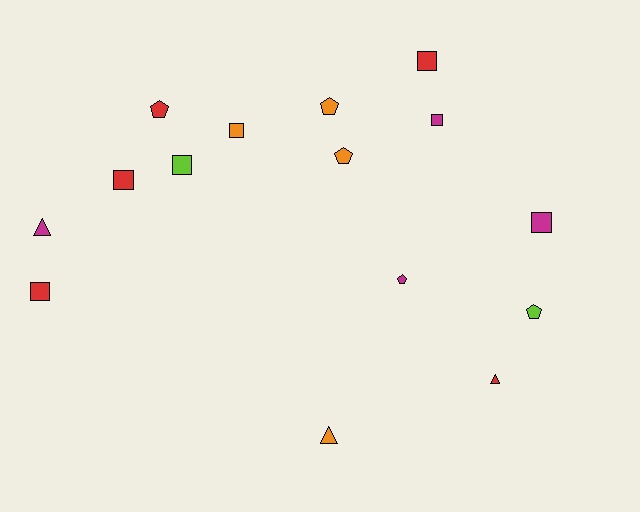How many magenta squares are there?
There are 2 magenta squares.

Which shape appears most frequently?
Square, with 7 objects.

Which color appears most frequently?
Red, with 5 objects.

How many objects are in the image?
There are 15 objects.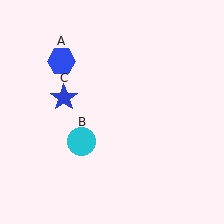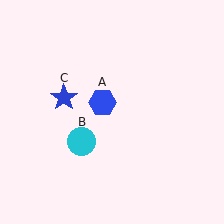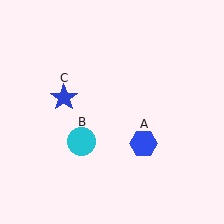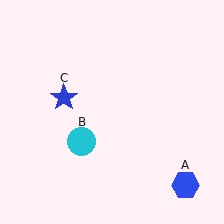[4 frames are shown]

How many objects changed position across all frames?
1 object changed position: blue hexagon (object A).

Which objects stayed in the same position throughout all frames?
Cyan circle (object B) and blue star (object C) remained stationary.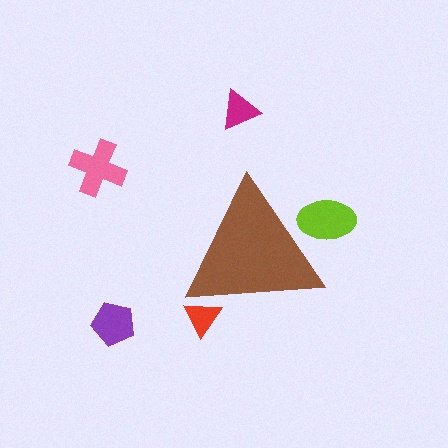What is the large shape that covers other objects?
A brown triangle.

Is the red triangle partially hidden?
Yes, the red triangle is partially hidden behind the brown triangle.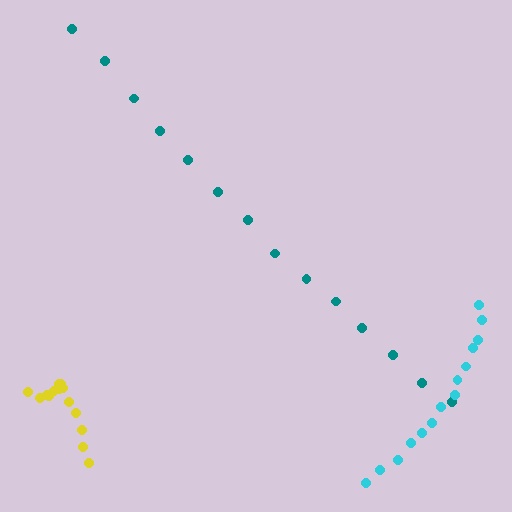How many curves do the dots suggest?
There are 3 distinct paths.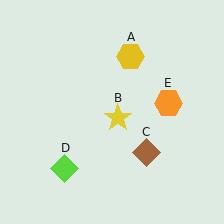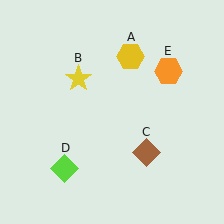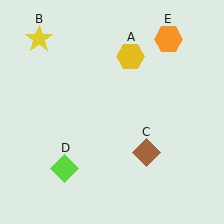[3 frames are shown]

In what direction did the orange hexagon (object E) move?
The orange hexagon (object E) moved up.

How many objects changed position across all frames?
2 objects changed position: yellow star (object B), orange hexagon (object E).